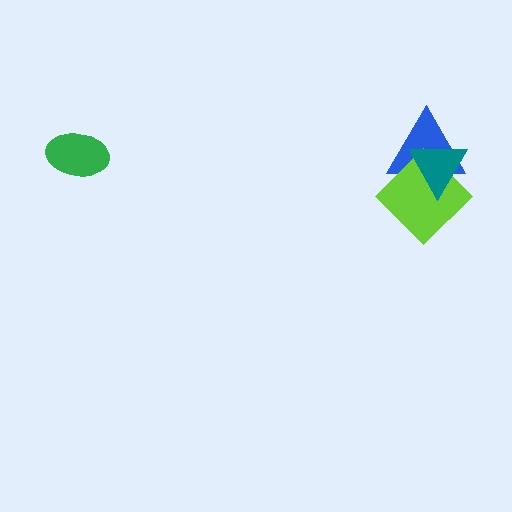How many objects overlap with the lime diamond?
2 objects overlap with the lime diamond.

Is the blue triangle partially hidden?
Yes, it is partially covered by another shape.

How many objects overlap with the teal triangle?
2 objects overlap with the teal triangle.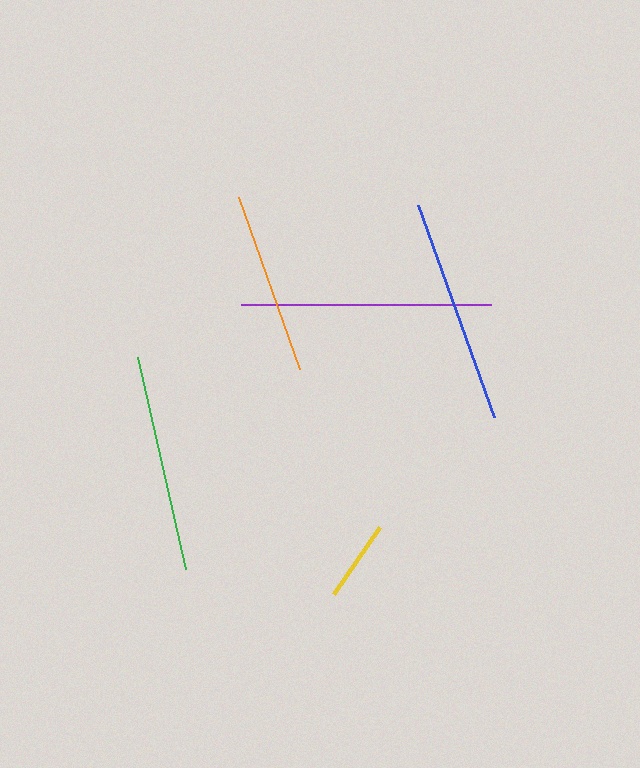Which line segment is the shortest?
The yellow line is the shortest at approximately 81 pixels.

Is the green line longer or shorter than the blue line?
The blue line is longer than the green line.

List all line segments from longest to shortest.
From longest to shortest: purple, blue, green, orange, yellow.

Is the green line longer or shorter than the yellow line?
The green line is longer than the yellow line.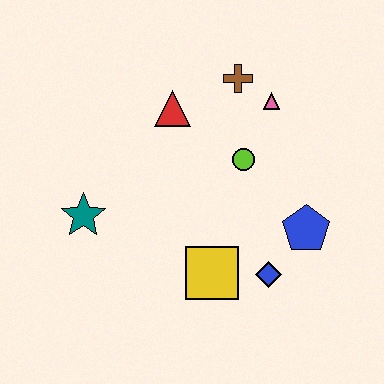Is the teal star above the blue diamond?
Yes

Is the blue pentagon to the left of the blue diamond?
No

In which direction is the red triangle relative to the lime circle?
The red triangle is to the left of the lime circle.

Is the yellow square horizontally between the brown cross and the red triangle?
Yes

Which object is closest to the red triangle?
The brown cross is closest to the red triangle.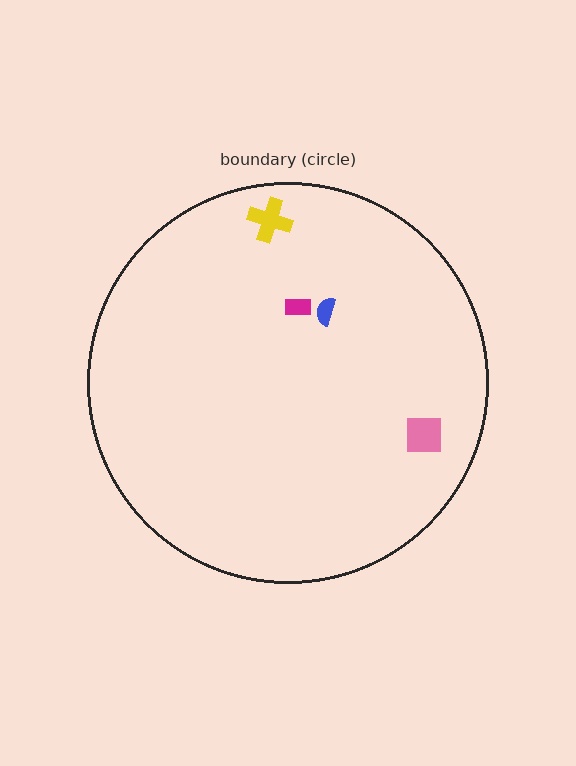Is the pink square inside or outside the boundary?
Inside.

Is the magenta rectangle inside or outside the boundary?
Inside.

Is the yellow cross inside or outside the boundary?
Inside.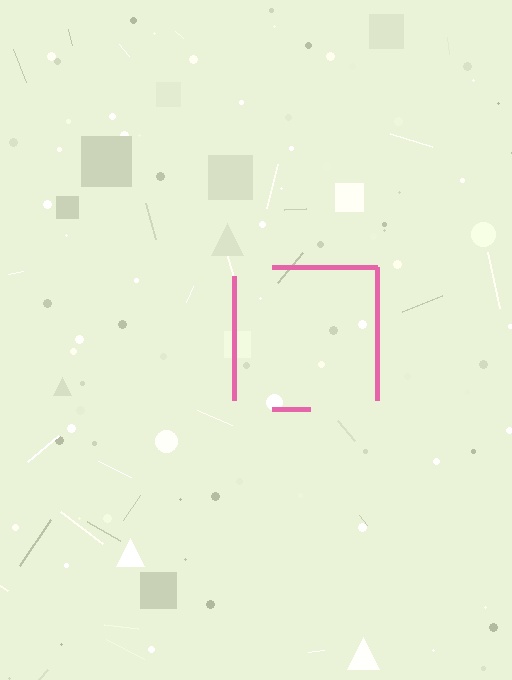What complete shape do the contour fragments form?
The contour fragments form a square.